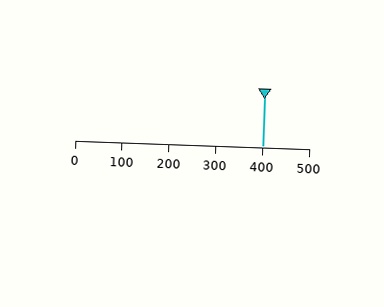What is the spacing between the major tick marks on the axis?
The major ticks are spaced 100 apart.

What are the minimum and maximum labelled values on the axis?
The axis runs from 0 to 500.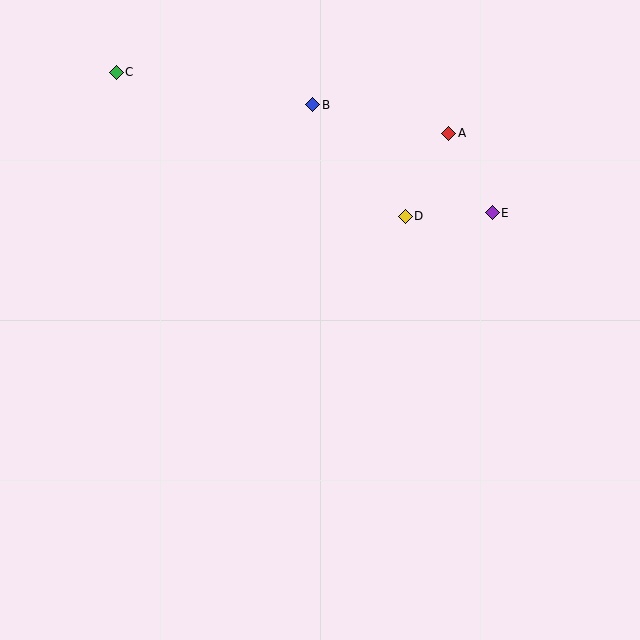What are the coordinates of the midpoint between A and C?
The midpoint between A and C is at (283, 103).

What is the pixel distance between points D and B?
The distance between D and B is 145 pixels.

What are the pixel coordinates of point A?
Point A is at (449, 133).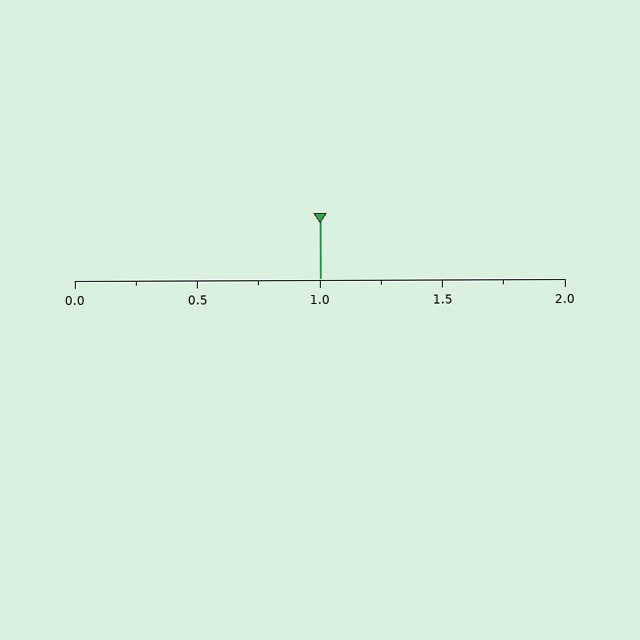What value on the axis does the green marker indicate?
The marker indicates approximately 1.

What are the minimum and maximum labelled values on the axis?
The axis runs from 0.0 to 2.0.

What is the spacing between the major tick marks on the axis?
The major ticks are spaced 0.5 apart.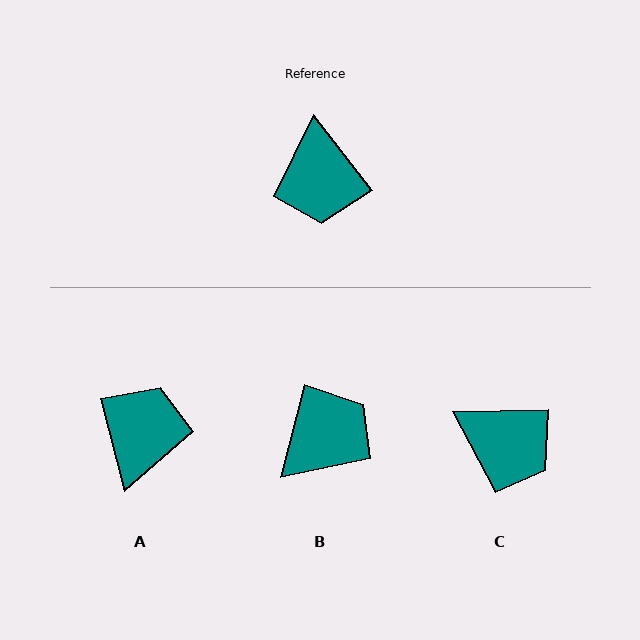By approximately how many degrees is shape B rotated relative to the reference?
Approximately 128 degrees counter-clockwise.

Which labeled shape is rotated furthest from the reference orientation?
A, about 157 degrees away.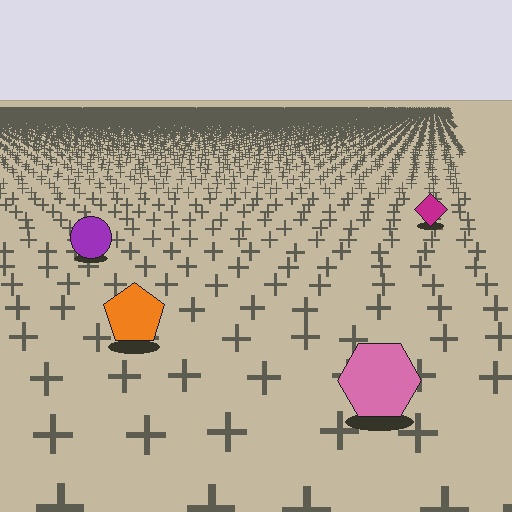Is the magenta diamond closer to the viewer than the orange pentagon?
No. The orange pentagon is closer — you can tell from the texture gradient: the ground texture is coarser near it.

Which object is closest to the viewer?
The pink hexagon is closest. The texture marks near it are larger and more spread out.